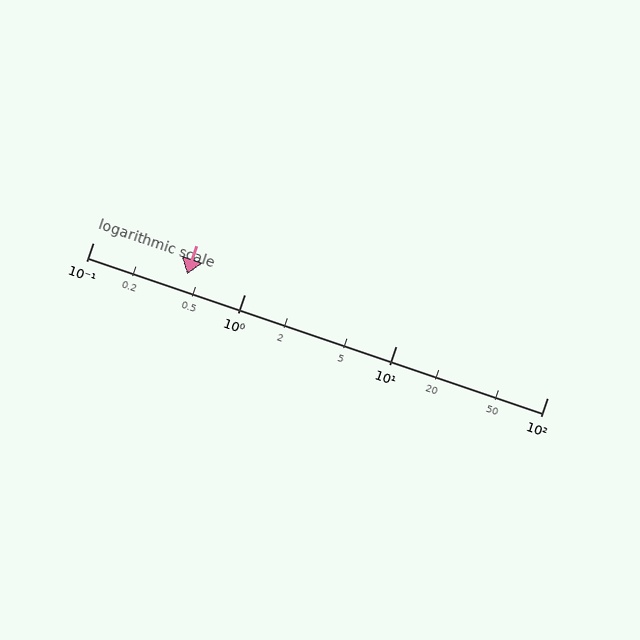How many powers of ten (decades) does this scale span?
The scale spans 3 decades, from 0.1 to 100.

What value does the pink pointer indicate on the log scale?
The pointer indicates approximately 0.42.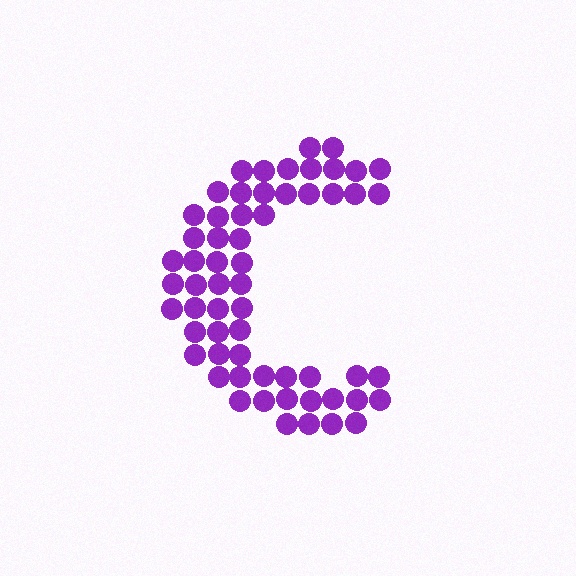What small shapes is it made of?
It is made of small circles.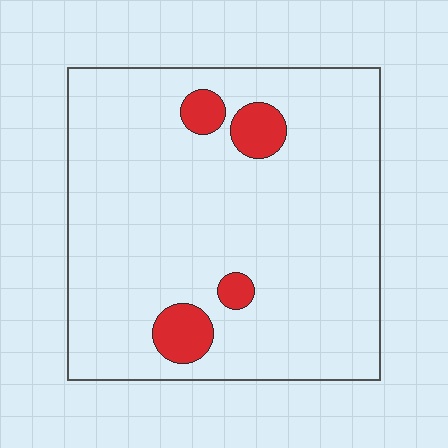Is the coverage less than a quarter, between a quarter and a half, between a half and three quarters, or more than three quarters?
Less than a quarter.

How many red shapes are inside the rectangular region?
4.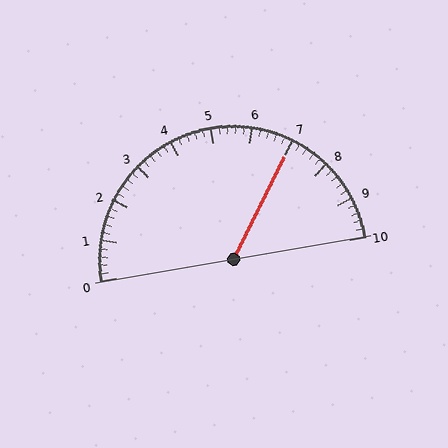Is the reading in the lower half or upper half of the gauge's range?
The reading is in the upper half of the range (0 to 10).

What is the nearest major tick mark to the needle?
The nearest major tick mark is 7.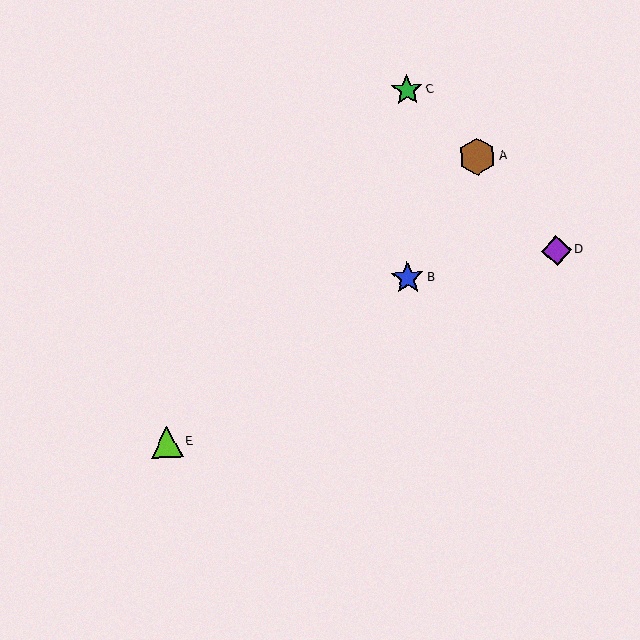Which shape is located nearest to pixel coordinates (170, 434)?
The lime triangle (labeled E) at (167, 442) is nearest to that location.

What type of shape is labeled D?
Shape D is a purple diamond.